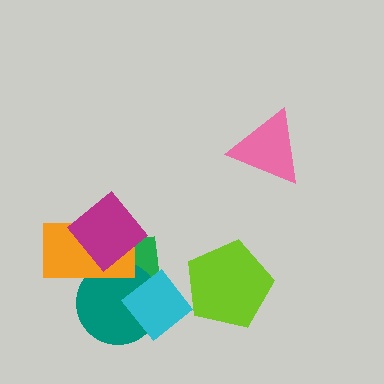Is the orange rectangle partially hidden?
Yes, it is partially covered by another shape.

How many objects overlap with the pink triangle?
0 objects overlap with the pink triangle.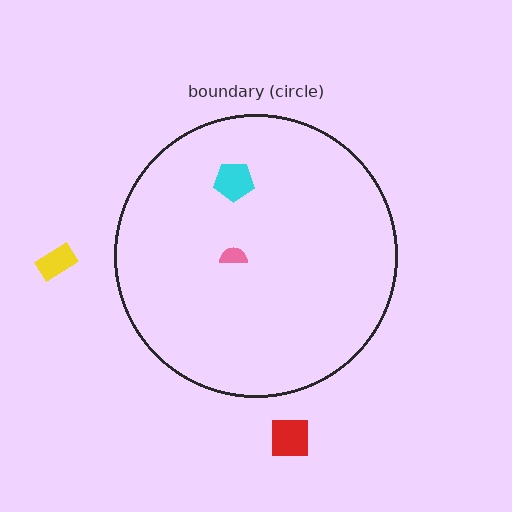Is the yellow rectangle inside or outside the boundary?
Outside.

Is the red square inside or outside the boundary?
Outside.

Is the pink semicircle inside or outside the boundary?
Inside.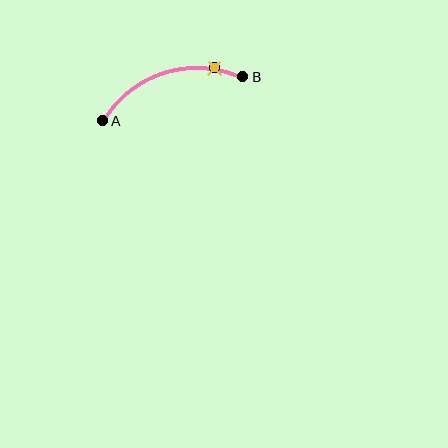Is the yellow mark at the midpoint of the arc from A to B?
No. The yellow mark lies on the arc but is closer to endpoint B. The arc midpoint would be at the point on the curve equidistant along the arc from both A and B.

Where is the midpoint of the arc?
The arc midpoint is the point on the curve farthest from the straight line joining A and B. It sits above that line.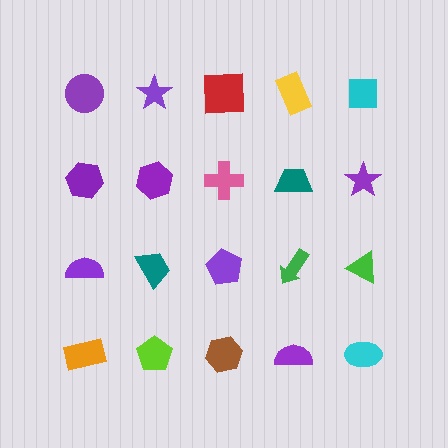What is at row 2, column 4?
A teal trapezoid.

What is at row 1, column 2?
A purple star.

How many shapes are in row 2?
5 shapes.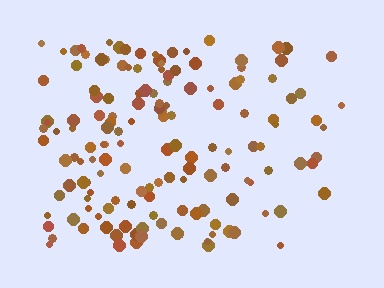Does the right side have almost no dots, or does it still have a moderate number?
Still a moderate number, just noticeably fewer than the left.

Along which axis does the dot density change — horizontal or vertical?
Horizontal.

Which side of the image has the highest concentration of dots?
The left.